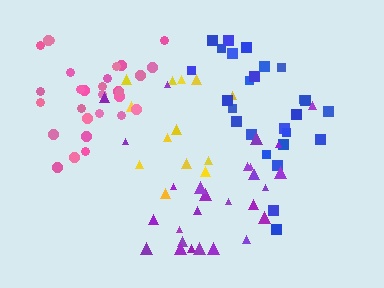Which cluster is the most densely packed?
Pink.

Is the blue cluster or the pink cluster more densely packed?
Pink.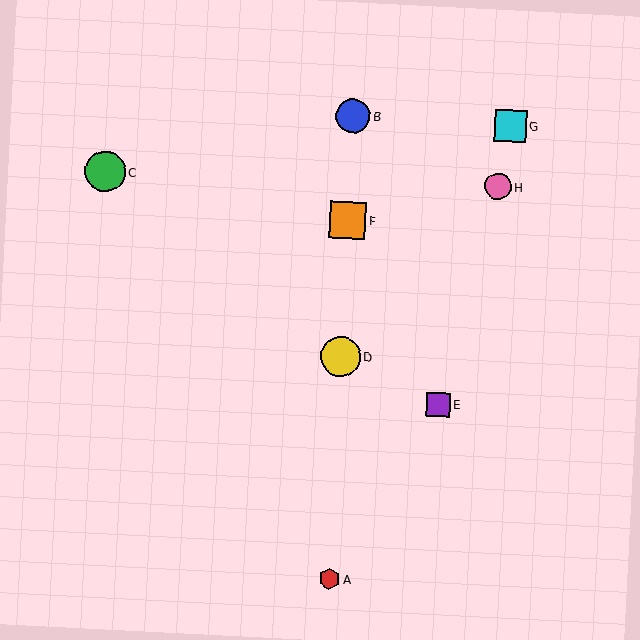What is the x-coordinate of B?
Object B is at x≈353.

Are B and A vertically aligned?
Yes, both are at x≈353.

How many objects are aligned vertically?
4 objects (A, B, D, F) are aligned vertically.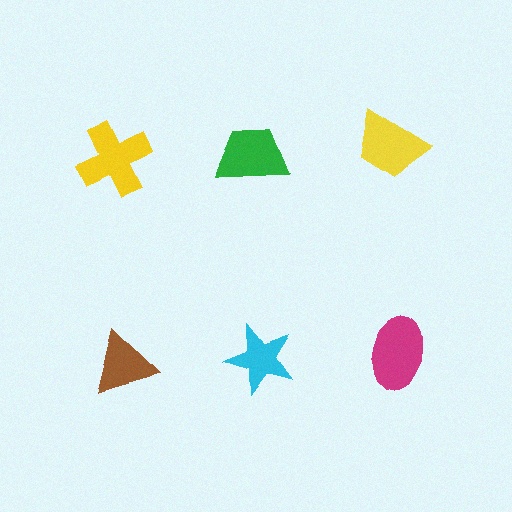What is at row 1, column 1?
A yellow cross.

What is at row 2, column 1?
A brown triangle.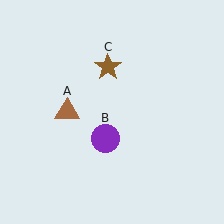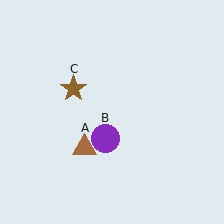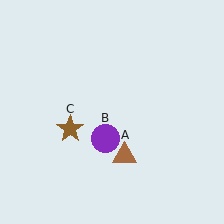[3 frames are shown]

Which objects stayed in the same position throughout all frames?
Purple circle (object B) remained stationary.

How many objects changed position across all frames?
2 objects changed position: brown triangle (object A), brown star (object C).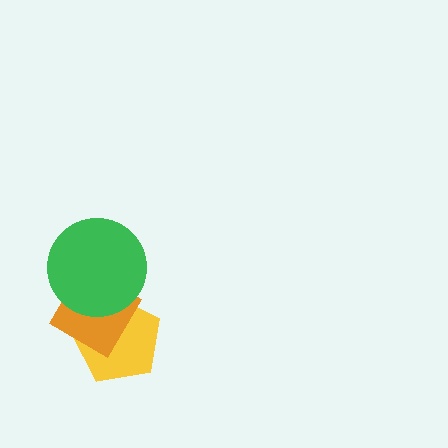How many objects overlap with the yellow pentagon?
2 objects overlap with the yellow pentagon.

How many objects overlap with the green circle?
2 objects overlap with the green circle.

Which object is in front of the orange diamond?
The green circle is in front of the orange diamond.